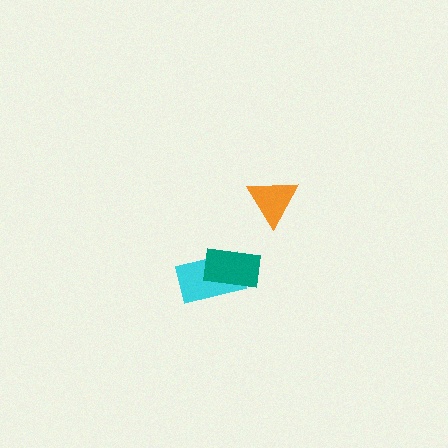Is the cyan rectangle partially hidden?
Yes, it is partially covered by another shape.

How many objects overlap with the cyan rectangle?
1 object overlaps with the cyan rectangle.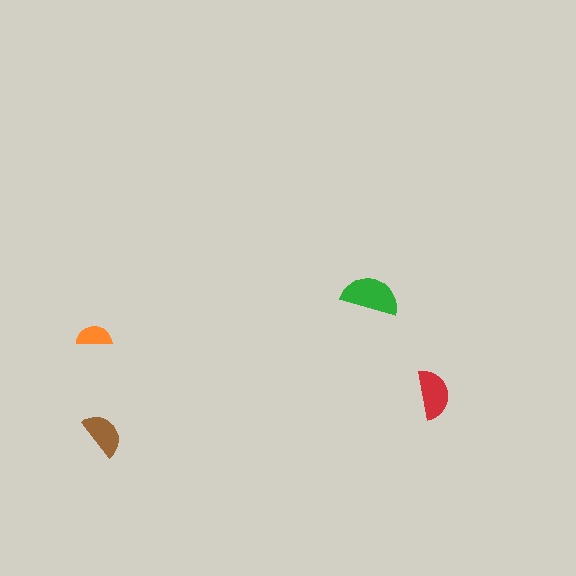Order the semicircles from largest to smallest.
the green one, the red one, the brown one, the orange one.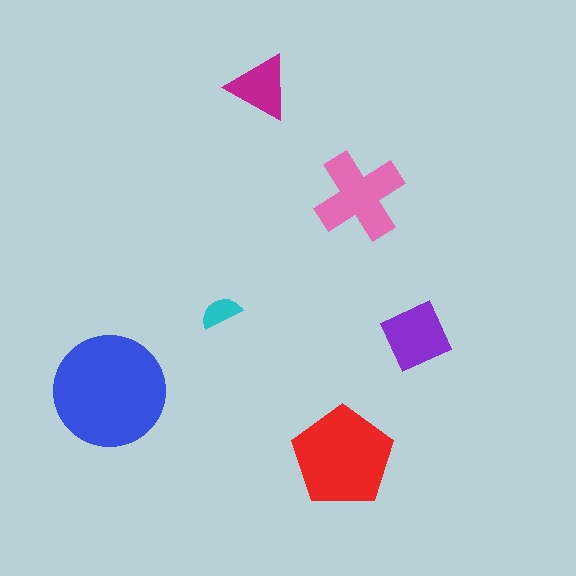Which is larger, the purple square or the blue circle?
The blue circle.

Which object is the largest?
The blue circle.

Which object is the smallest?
The cyan semicircle.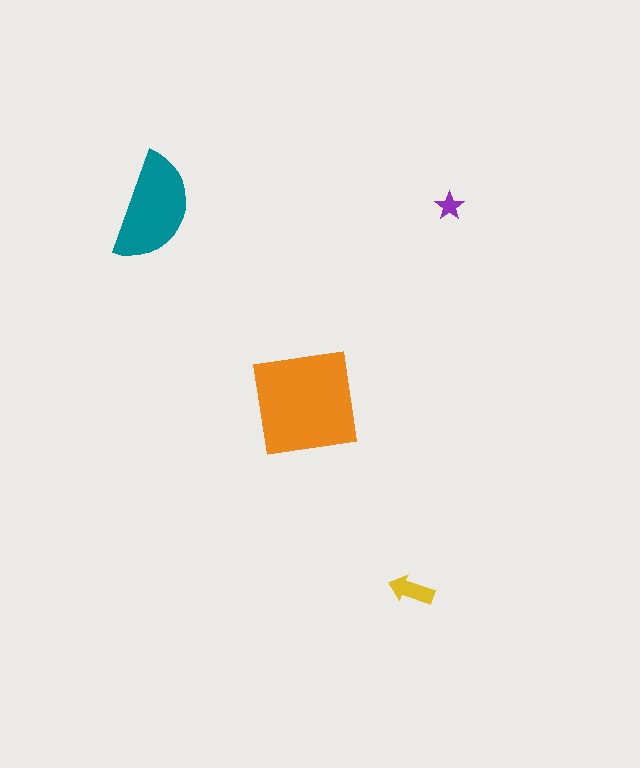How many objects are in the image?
There are 4 objects in the image.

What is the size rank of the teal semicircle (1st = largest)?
2nd.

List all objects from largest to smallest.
The orange square, the teal semicircle, the yellow arrow, the purple star.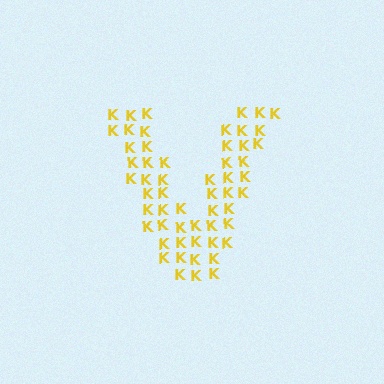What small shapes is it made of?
It is made of small letter K's.